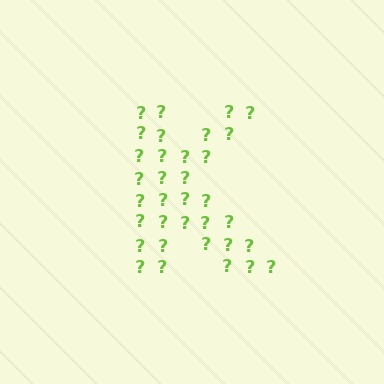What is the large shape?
The large shape is the letter K.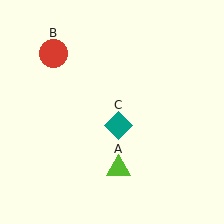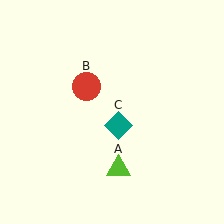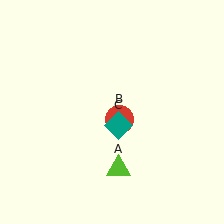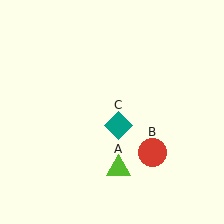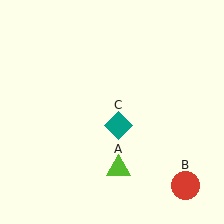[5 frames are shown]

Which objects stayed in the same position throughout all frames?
Lime triangle (object A) and teal diamond (object C) remained stationary.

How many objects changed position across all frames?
1 object changed position: red circle (object B).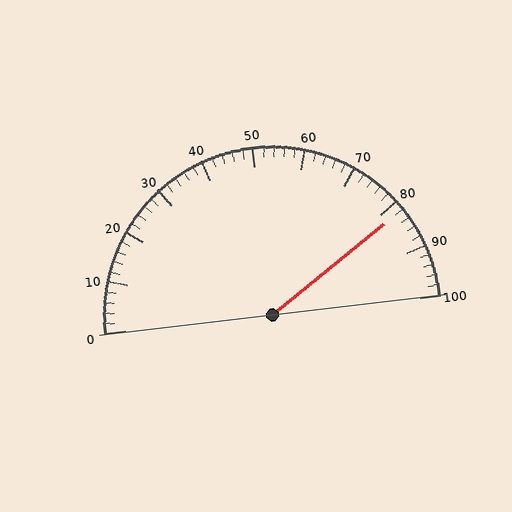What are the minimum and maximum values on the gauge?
The gauge ranges from 0 to 100.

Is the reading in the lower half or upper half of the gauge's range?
The reading is in the upper half of the range (0 to 100).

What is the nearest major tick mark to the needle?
The nearest major tick mark is 80.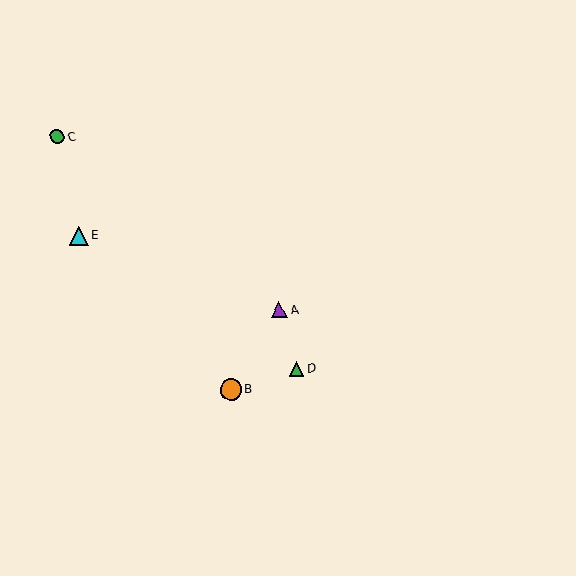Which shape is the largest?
The orange circle (labeled B) is the largest.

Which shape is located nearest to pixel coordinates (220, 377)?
The orange circle (labeled B) at (231, 390) is nearest to that location.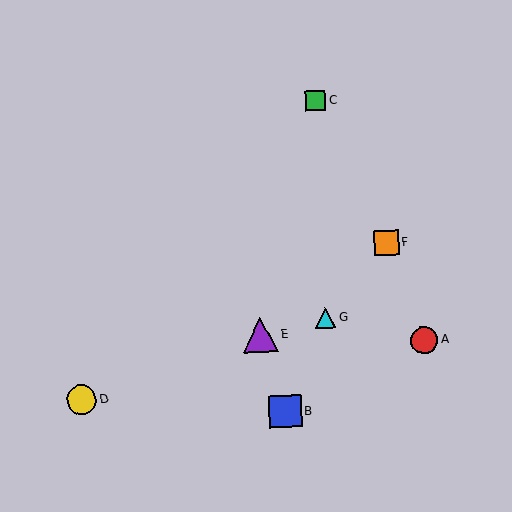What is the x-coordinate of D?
Object D is at x≈82.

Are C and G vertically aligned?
Yes, both are at x≈316.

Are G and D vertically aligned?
No, G is at x≈326 and D is at x≈82.